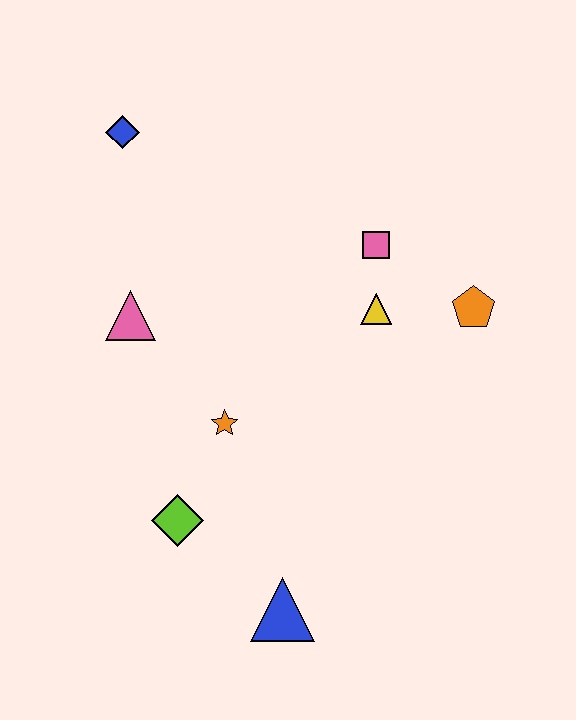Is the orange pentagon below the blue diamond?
Yes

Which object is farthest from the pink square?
The blue triangle is farthest from the pink square.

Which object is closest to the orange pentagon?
The yellow triangle is closest to the orange pentagon.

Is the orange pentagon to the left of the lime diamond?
No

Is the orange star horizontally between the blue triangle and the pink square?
No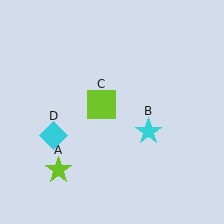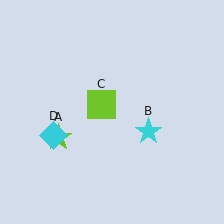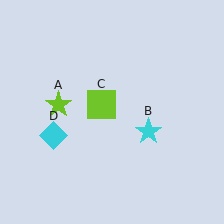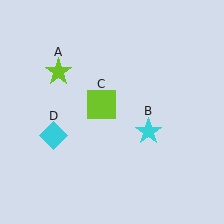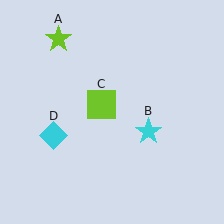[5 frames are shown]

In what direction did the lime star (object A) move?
The lime star (object A) moved up.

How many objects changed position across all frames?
1 object changed position: lime star (object A).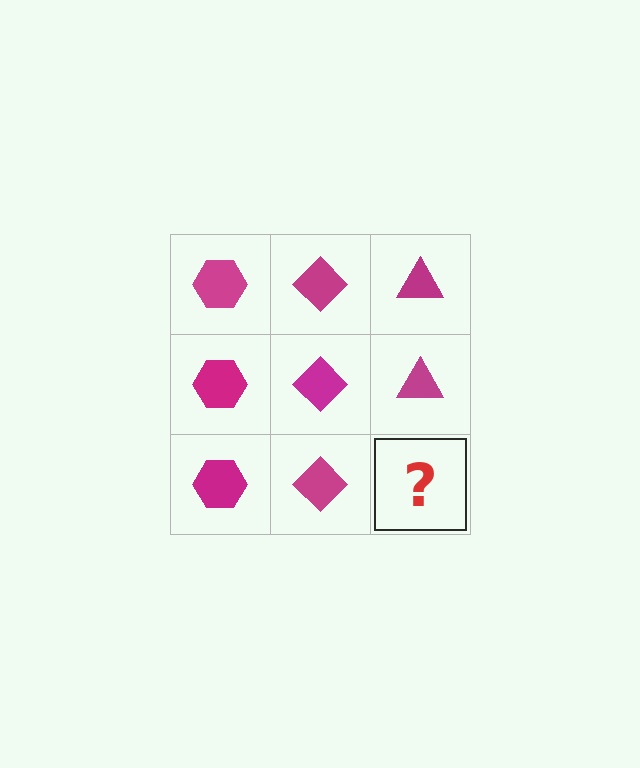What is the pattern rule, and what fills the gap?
The rule is that each column has a consistent shape. The gap should be filled with a magenta triangle.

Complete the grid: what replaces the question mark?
The question mark should be replaced with a magenta triangle.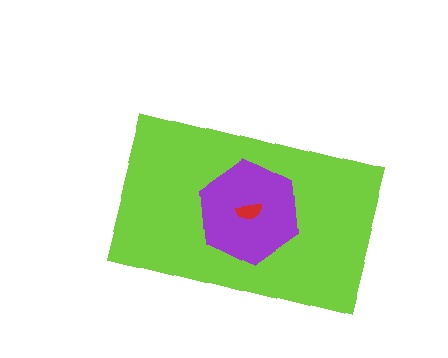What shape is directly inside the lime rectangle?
The purple hexagon.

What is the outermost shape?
The lime rectangle.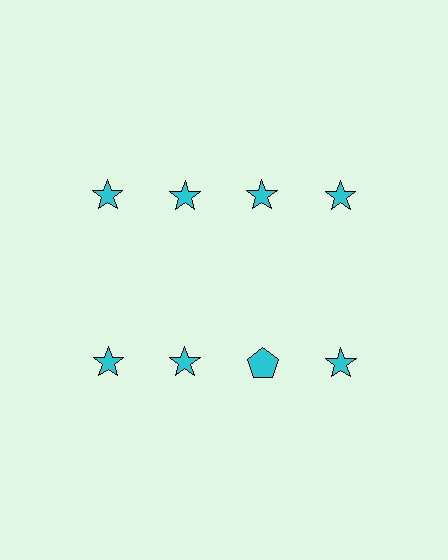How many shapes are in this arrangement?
There are 8 shapes arranged in a grid pattern.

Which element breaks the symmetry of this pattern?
The cyan pentagon in the second row, center column breaks the symmetry. All other shapes are cyan stars.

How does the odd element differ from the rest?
It has a different shape: pentagon instead of star.